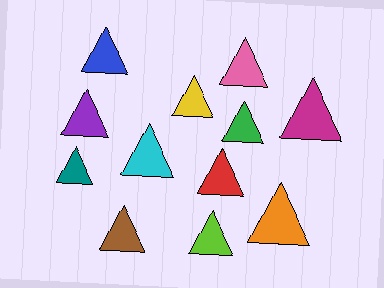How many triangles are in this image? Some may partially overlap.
There are 12 triangles.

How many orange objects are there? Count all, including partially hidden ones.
There is 1 orange object.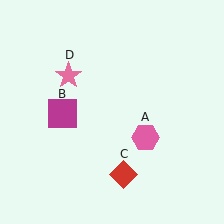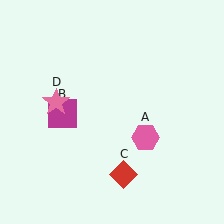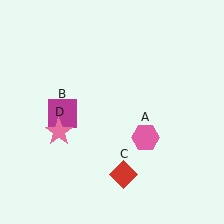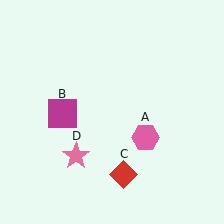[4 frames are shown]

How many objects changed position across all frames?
1 object changed position: pink star (object D).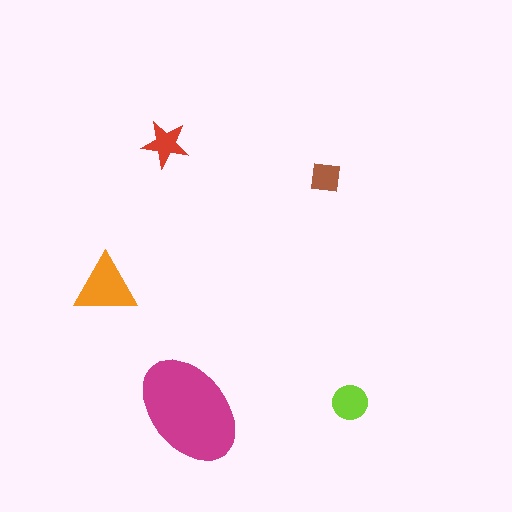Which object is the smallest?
The brown square.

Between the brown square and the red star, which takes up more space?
The red star.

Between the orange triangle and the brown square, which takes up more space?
The orange triangle.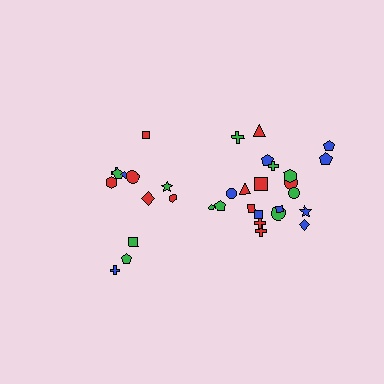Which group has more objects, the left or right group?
The right group.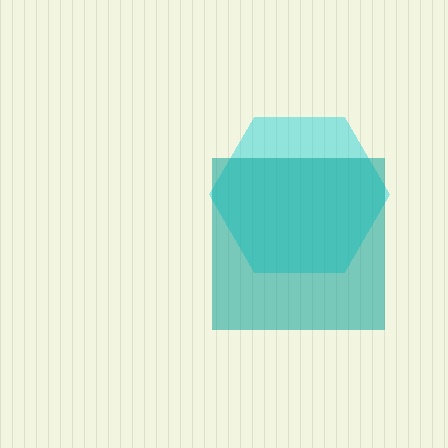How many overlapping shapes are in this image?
There are 2 overlapping shapes in the image.